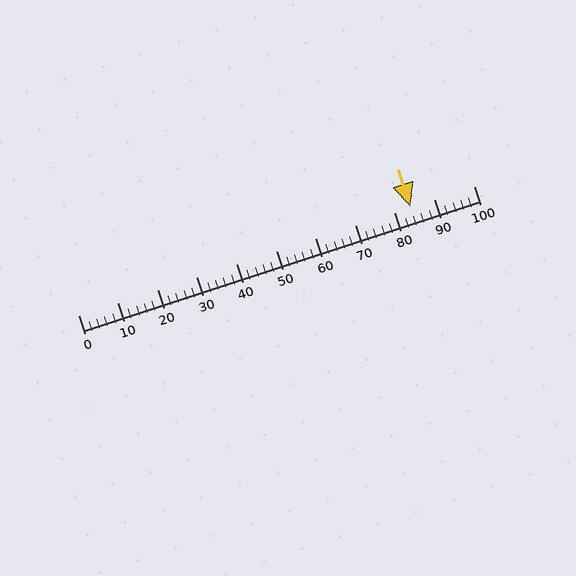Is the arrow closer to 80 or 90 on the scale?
The arrow is closer to 80.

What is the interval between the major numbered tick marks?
The major tick marks are spaced 10 units apart.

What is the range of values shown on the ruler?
The ruler shows values from 0 to 100.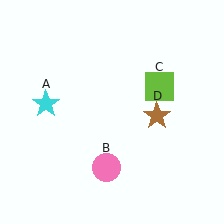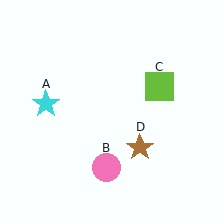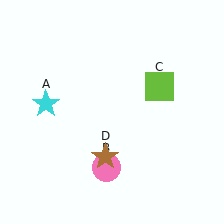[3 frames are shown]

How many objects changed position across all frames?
1 object changed position: brown star (object D).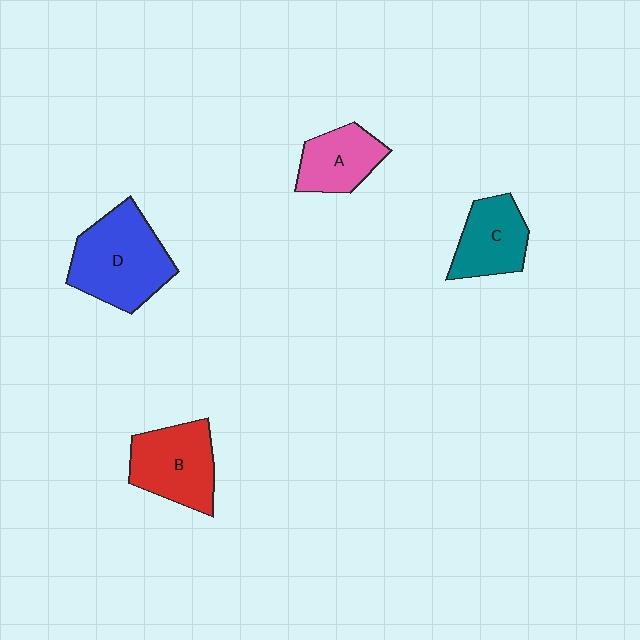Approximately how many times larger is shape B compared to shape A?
Approximately 1.3 times.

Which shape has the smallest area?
Shape A (pink).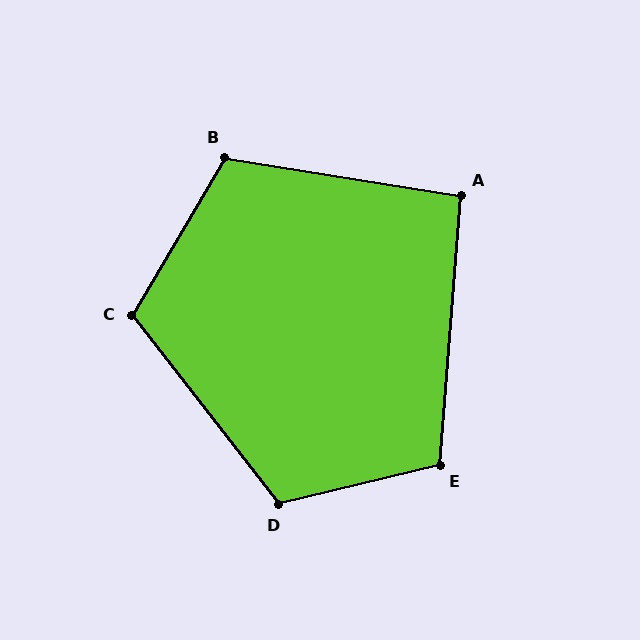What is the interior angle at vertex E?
Approximately 108 degrees (obtuse).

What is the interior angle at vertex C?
Approximately 112 degrees (obtuse).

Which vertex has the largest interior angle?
D, at approximately 114 degrees.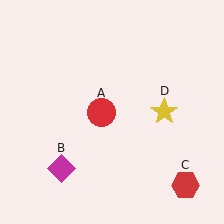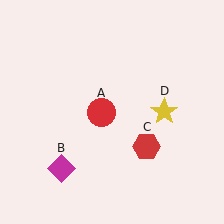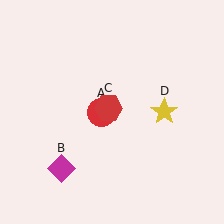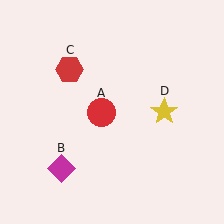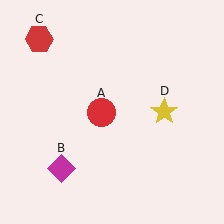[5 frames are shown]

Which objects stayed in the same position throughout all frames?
Red circle (object A) and magenta diamond (object B) and yellow star (object D) remained stationary.